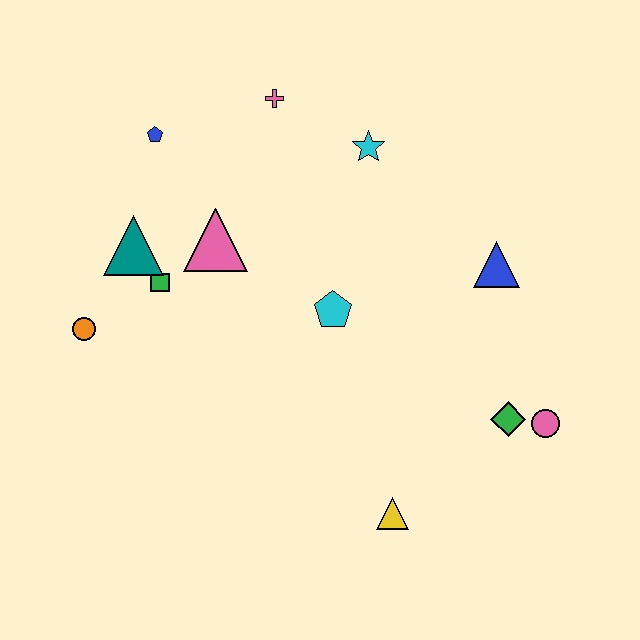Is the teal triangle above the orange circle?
Yes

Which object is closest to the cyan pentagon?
The pink triangle is closest to the cyan pentagon.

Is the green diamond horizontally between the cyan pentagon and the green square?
No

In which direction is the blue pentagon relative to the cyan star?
The blue pentagon is to the left of the cyan star.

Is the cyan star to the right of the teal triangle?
Yes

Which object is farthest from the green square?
The pink circle is farthest from the green square.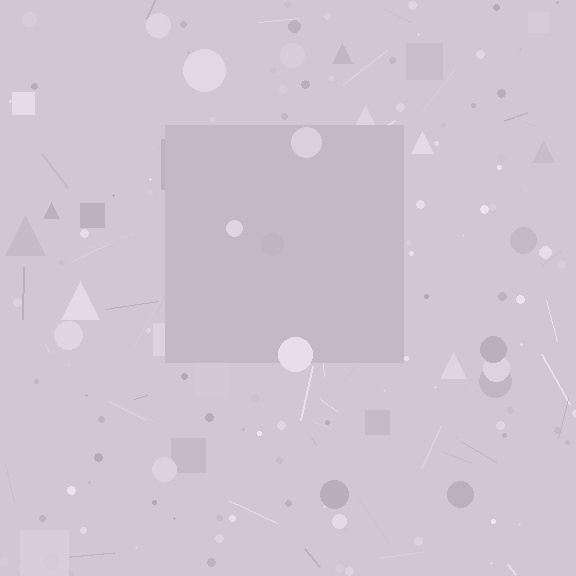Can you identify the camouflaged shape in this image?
The camouflaged shape is a square.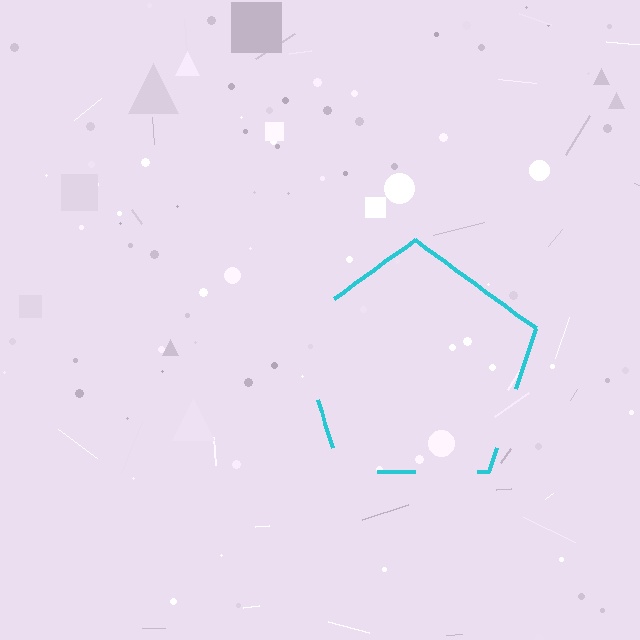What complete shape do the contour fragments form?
The contour fragments form a pentagon.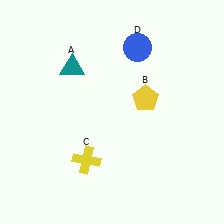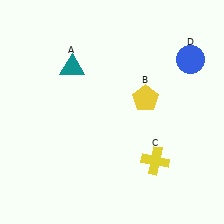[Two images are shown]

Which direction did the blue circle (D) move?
The blue circle (D) moved right.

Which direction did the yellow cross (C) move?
The yellow cross (C) moved right.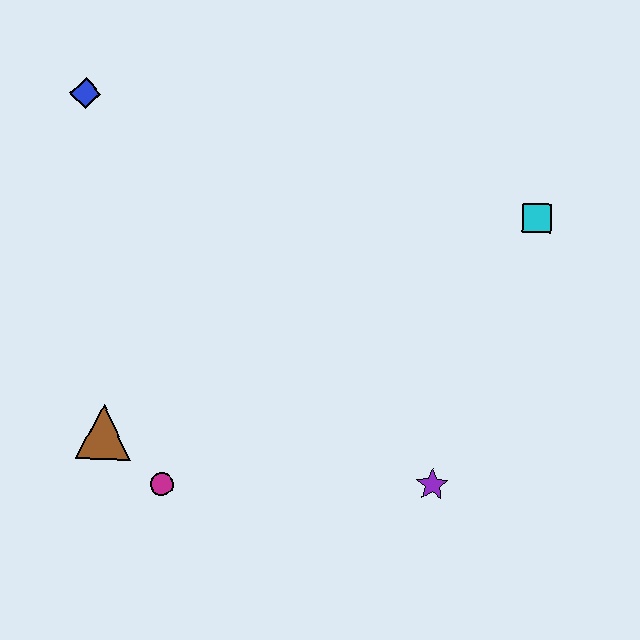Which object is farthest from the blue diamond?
The purple star is farthest from the blue diamond.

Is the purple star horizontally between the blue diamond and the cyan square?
Yes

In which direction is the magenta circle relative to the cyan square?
The magenta circle is to the left of the cyan square.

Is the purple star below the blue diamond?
Yes